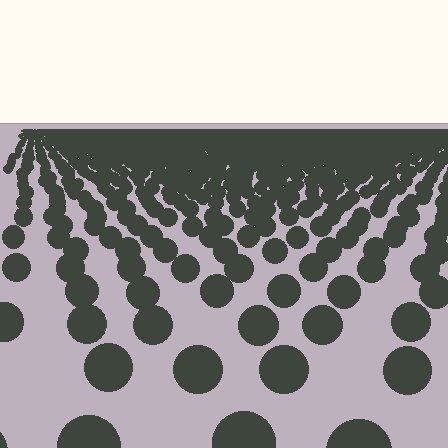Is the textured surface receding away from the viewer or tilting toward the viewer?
The surface is receding away from the viewer. Texture elements get smaller and denser toward the top.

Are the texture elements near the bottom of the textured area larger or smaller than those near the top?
Larger. Near the bottom, elements are closer to the viewer and appear at a bigger on-screen size.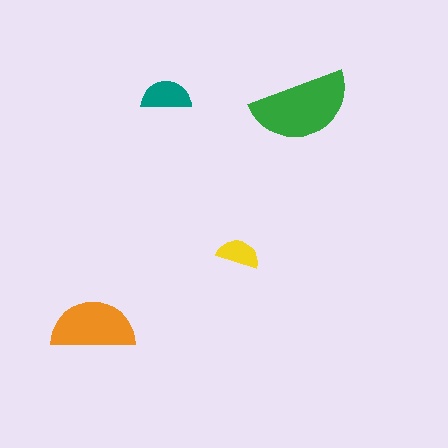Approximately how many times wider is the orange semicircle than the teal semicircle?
About 1.5 times wider.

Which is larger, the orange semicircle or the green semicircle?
The green one.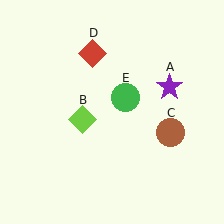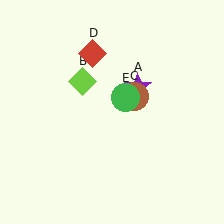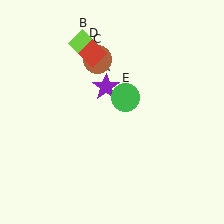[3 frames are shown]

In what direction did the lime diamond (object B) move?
The lime diamond (object B) moved up.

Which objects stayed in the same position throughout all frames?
Red diamond (object D) and green circle (object E) remained stationary.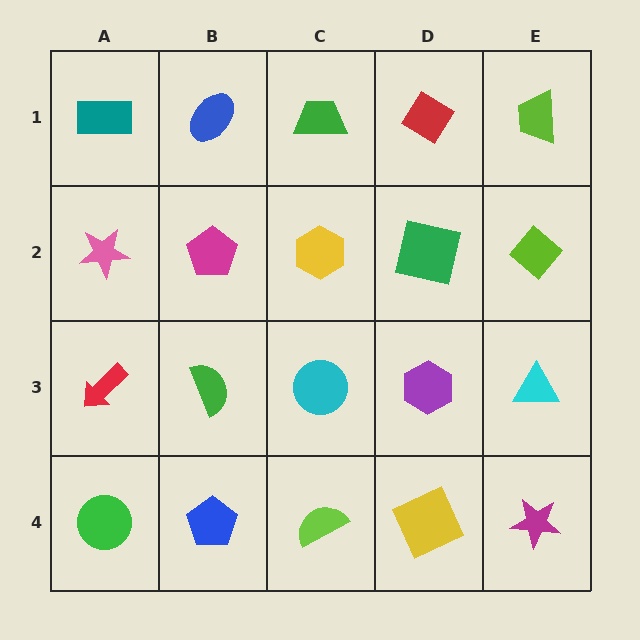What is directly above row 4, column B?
A green semicircle.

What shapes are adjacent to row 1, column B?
A magenta pentagon (row 2, column B), a teal rectangle (row 1, column A), a green trapezoid (row 1, column C).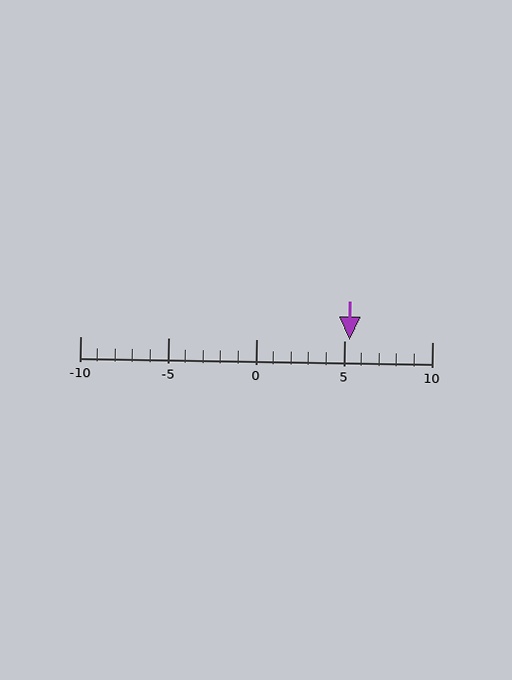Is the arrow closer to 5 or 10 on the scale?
The arrow is closer to 5.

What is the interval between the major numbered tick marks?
The major tick marks are spaced 5 units apart.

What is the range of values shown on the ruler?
The ruler shows values from -10 to 10.